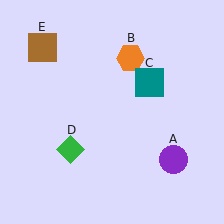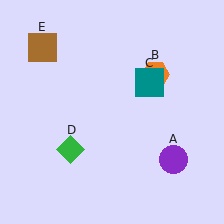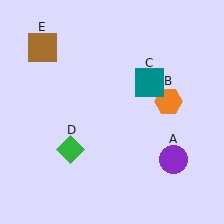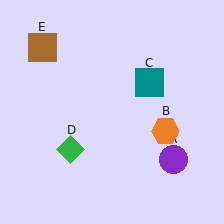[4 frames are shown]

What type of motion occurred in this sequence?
The orange hexagon (object B) rotated clockwise around the center of the scene.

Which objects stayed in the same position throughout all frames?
Purple circle (object A) and teal square (object C) and green diamond (object D) and brown square (object E) remained stationary.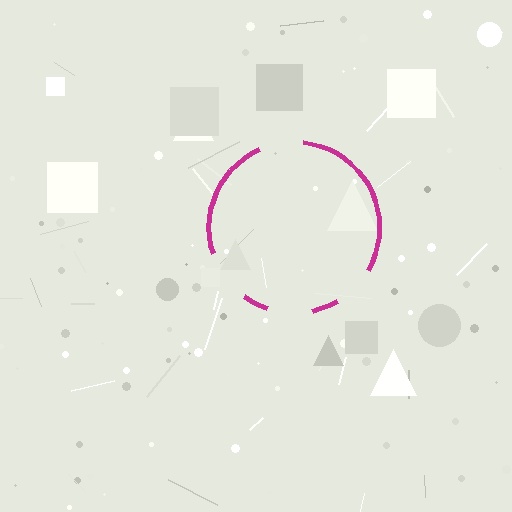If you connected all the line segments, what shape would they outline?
They would outline a circle.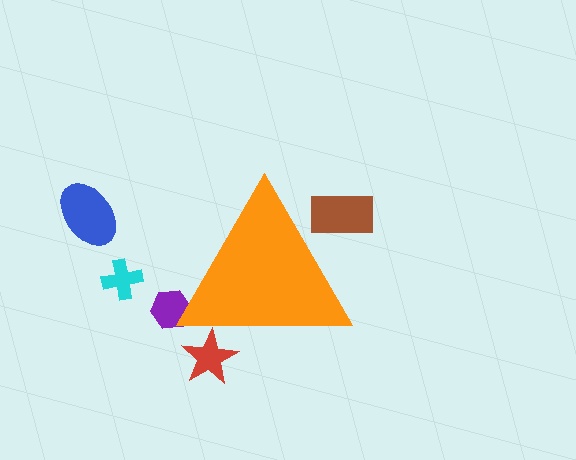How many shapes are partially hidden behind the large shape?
3 shapes are partially hidden.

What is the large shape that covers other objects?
An orange triangle.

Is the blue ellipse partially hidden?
No, the blue ellipse is fully visible.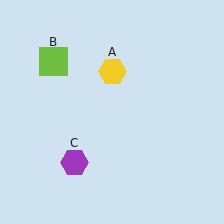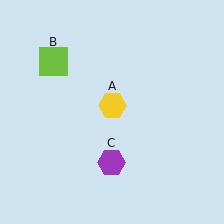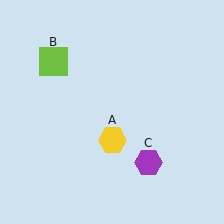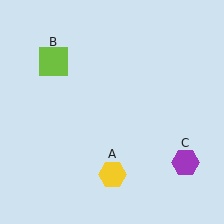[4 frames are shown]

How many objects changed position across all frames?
2 objects changed position: yellow hexagon (object A), purple hexagon (object C).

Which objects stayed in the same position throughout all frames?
Lime square (object B) remained stationary.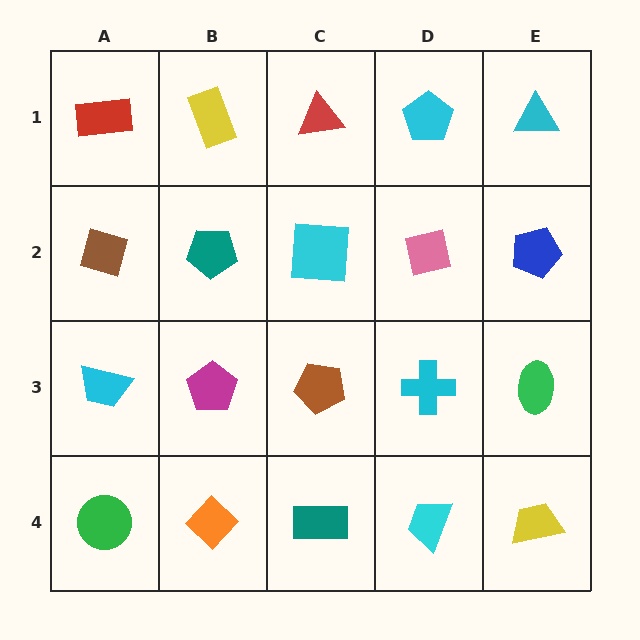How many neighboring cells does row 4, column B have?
3.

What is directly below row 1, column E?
A blue pentagon.